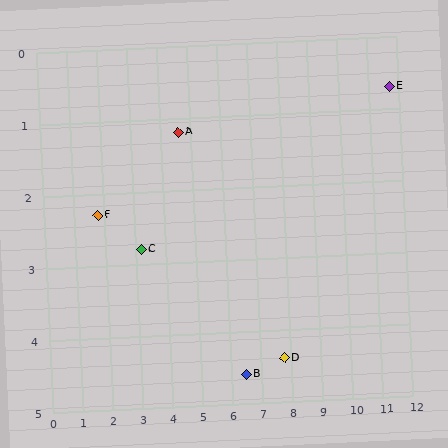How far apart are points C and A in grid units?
Points C and A are about 2.1 grid units apart.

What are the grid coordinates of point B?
Point B is at approximately (6.5, 4.6).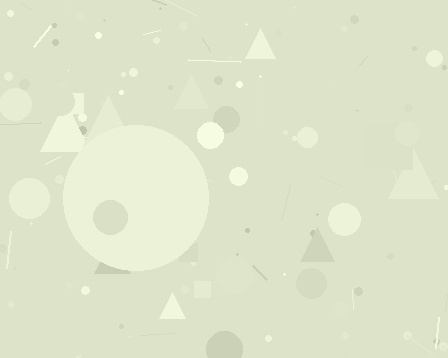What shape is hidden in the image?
A circle is hidden in the image.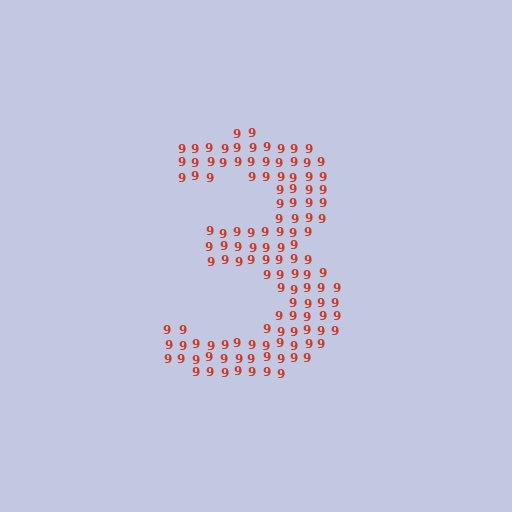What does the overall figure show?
The overall figure shows the digit 3.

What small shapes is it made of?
It is made of small digit 9's.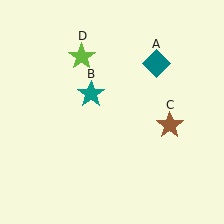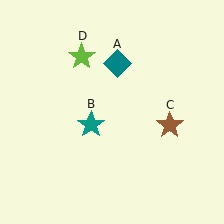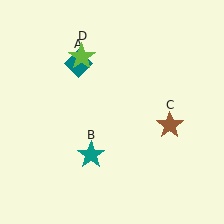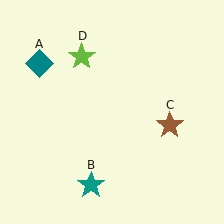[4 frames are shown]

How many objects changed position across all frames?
2 objects changed position: teal diamond (object A), teal star (object B).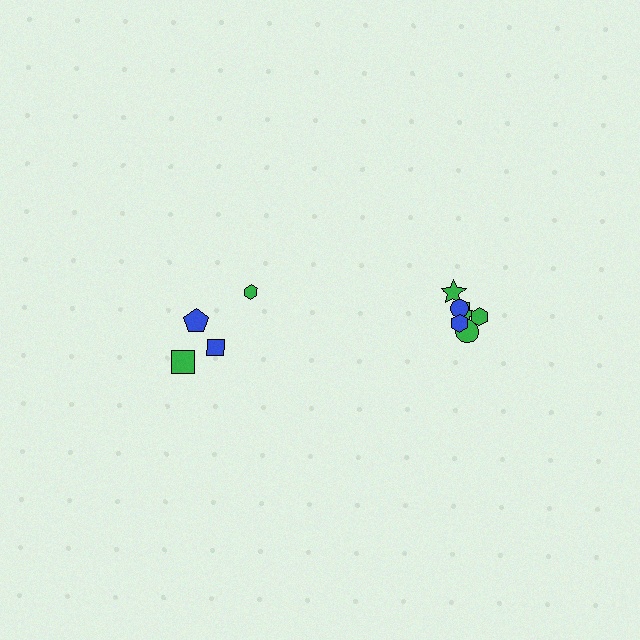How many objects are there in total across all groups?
There are 10 objects.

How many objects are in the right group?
There are 6 objects.